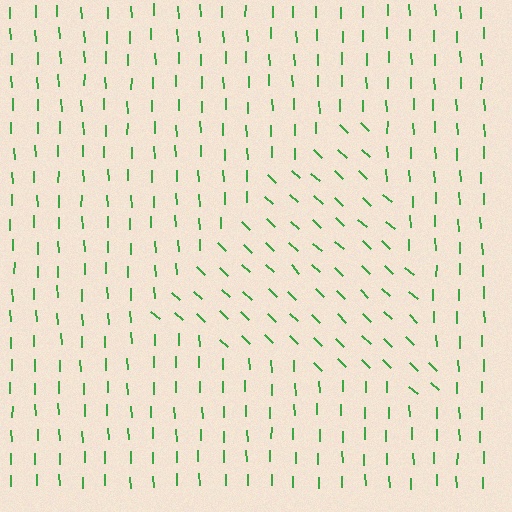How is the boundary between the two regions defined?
The boundary is defined purely by a change in line orientation (approximately 45 degrees difference). All lines are the same color and thickness.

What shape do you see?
I see a triangle.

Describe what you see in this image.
The image is filled with small green line segments. A triangle region in the image has lines oriented differently from the surrounding lines, creating a visible texture boundary.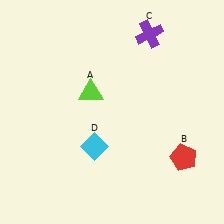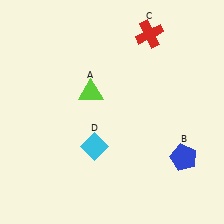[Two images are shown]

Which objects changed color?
B changed from red to blue. C changed from purple to red.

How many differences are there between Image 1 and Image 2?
There are 2 differences between the two images.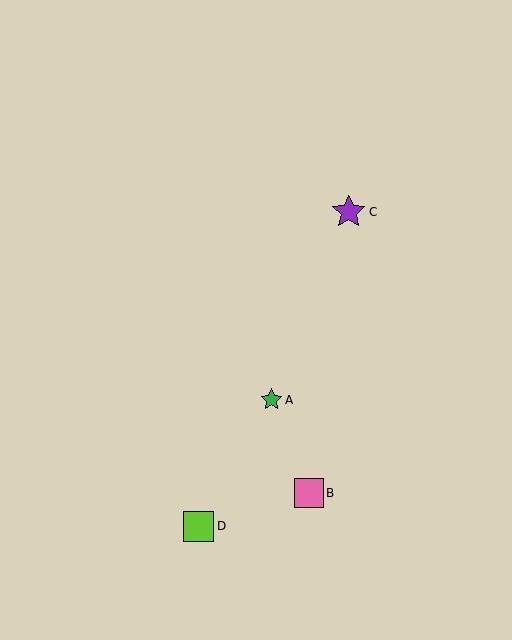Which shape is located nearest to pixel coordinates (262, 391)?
The green star (labeled A) at (271, 400) is nearest to that location.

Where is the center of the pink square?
The center of the pink square is at (309, 493).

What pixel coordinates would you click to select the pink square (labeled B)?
Click at (309, 493) to select the pink square B.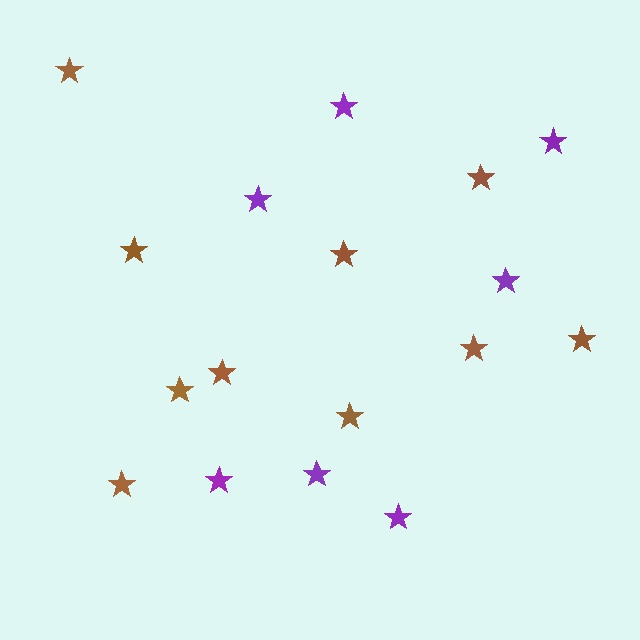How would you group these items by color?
There are 2 groups: one group of brown stars (10) and one group of purple stars (7).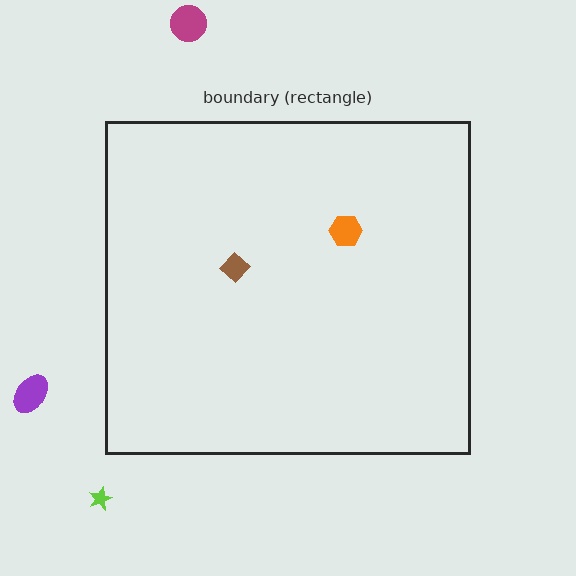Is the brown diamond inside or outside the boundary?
Inside.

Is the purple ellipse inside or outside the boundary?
Outside.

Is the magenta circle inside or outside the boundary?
Outside.